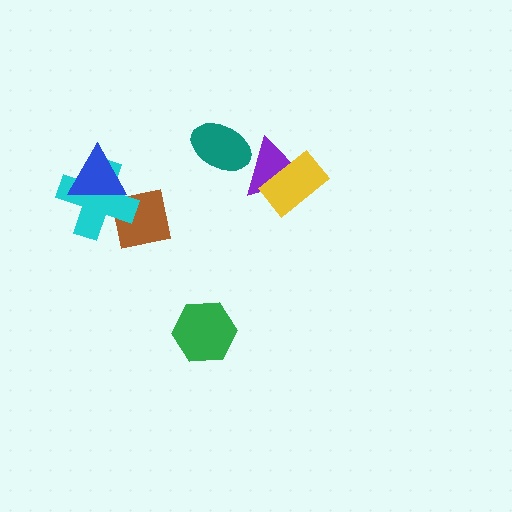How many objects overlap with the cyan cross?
2 objects overlap with the cyan cross.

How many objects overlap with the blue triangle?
2 objects overlap with the blue triangle.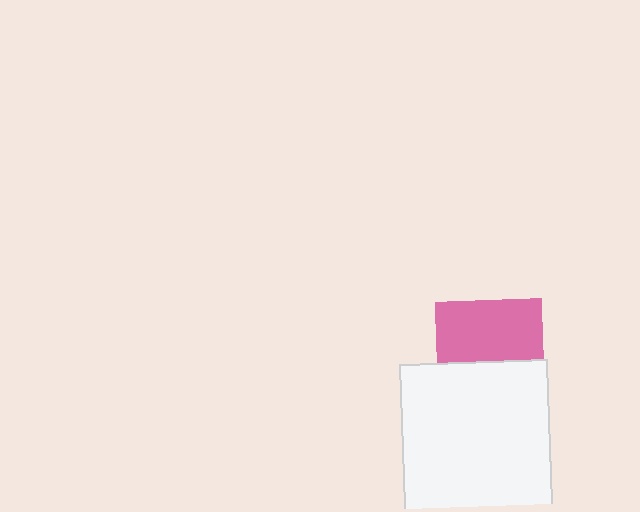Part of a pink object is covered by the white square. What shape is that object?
It is a square.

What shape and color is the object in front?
The object in front is a white square.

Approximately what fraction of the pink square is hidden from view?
Roughly 43% of the pink square is hidden behind the white square.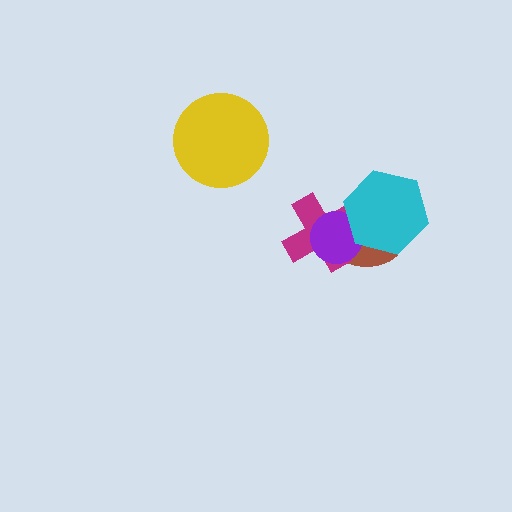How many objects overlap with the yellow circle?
0 objects overlap with the yellow circle.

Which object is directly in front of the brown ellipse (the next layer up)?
The magenta cross is directly in front of the brown ellipse.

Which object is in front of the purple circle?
The cyan hexagon is in front of the purple circle.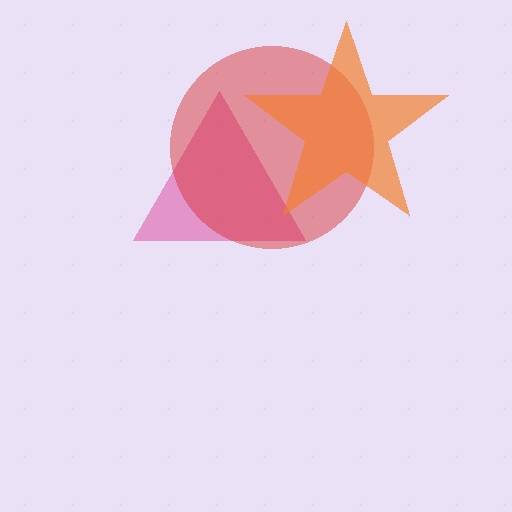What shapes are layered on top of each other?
The layered shapes are: a pink triangle, a red circle, an orange star.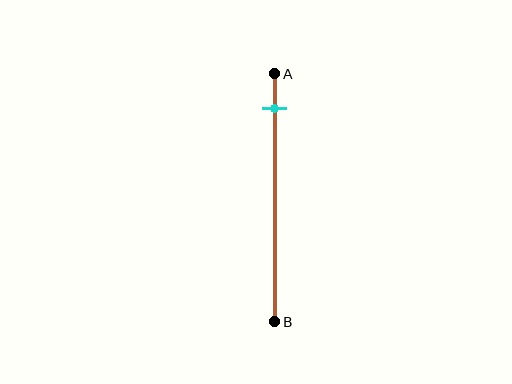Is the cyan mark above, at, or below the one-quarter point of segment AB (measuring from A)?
The cyan mark is above the one-quarter point of segment AB.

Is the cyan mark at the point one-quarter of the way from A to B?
No, the mark is at about 15% from A, not at the 25% one-quarter point.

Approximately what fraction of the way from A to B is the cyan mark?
The cyan mark is approximately 15% of the way from A to B.